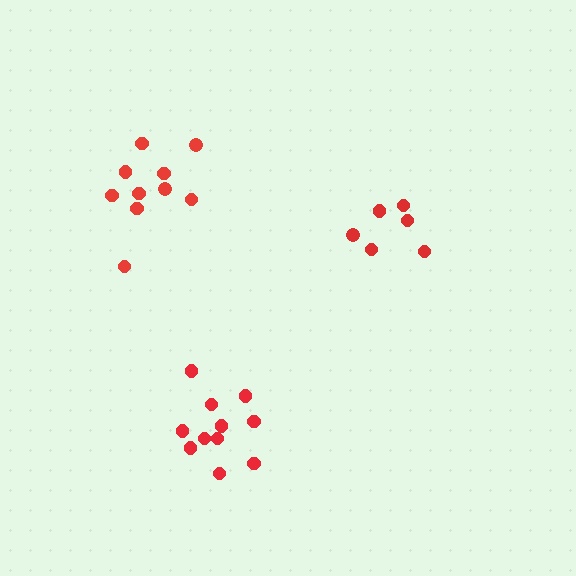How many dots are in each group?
Group 1: 11 dots, Group 2: 6 dots, Group 3: 10 dots (27 total).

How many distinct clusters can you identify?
There are 3 distinct clusters.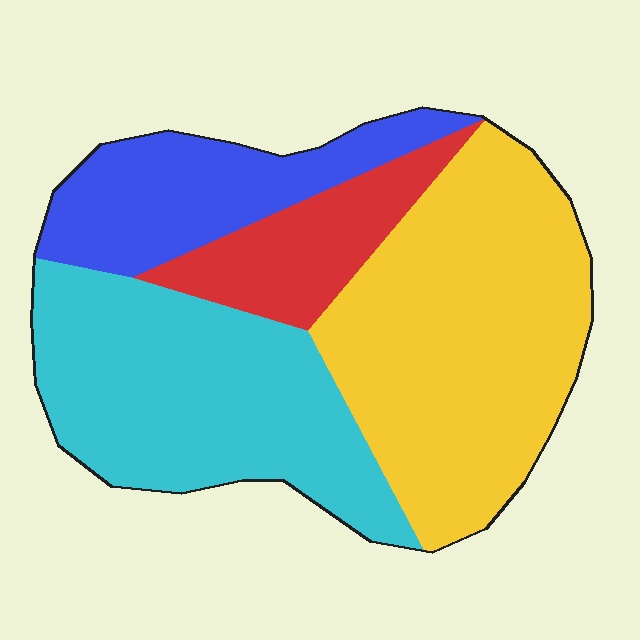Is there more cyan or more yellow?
Yellow.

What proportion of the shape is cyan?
Cyan covers around 30% of the shape.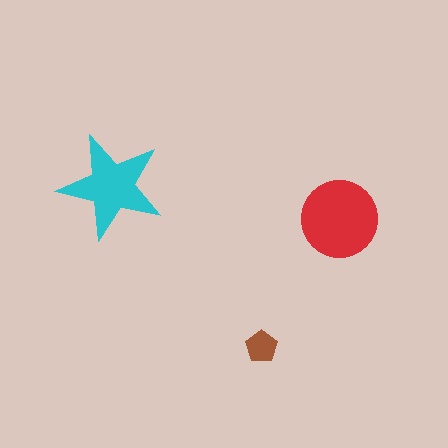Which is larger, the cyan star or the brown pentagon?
The cyan star.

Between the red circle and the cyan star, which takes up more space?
The red circle.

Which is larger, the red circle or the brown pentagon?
The red circle.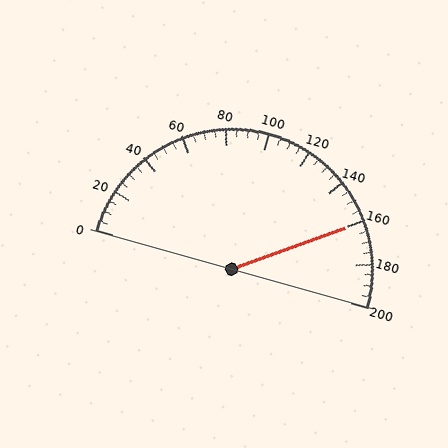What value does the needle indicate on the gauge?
The needle indicates approximately 160.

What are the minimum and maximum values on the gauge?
The gauge ranges from 0 to 200.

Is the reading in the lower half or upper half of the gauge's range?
The reading is in the upper half of the range (0 to 200).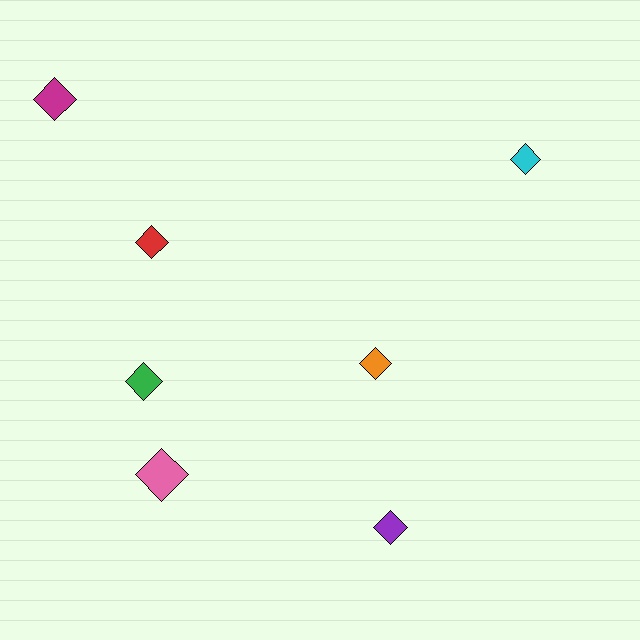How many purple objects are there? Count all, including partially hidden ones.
There is 1 purple object.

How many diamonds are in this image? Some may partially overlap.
There are 7 diamonds.